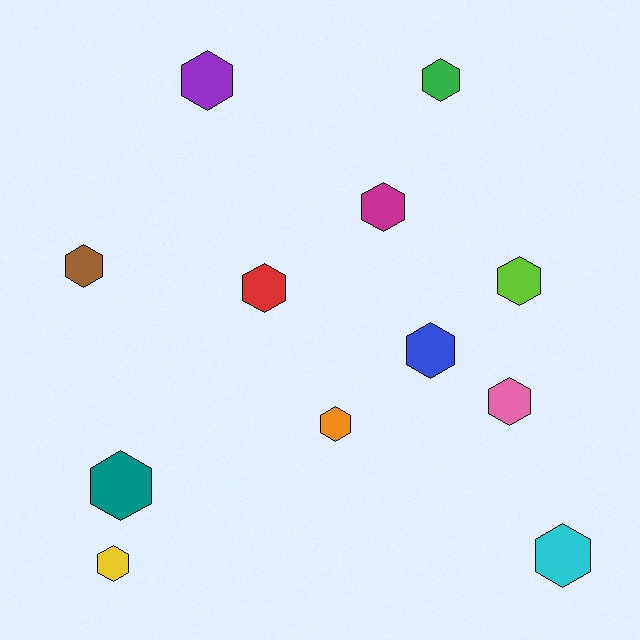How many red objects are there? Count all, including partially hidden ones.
There is 1 red object.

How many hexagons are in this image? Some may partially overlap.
There are 12 hexagons.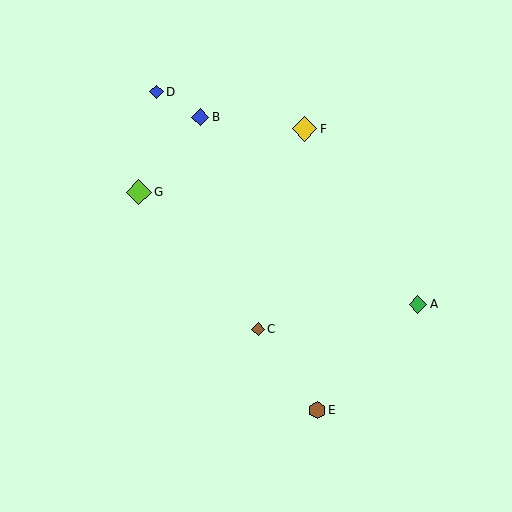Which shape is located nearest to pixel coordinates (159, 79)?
The blue diamond (labeled D) at (156, 92) is nearest to that location.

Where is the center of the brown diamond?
The center of the brown diamond is at (258, 329).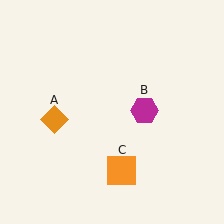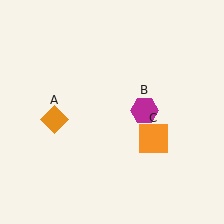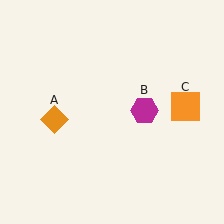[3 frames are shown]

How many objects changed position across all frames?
1 object changed position: orange square (object C).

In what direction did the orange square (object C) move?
The orange square (object C) moved up and to the right.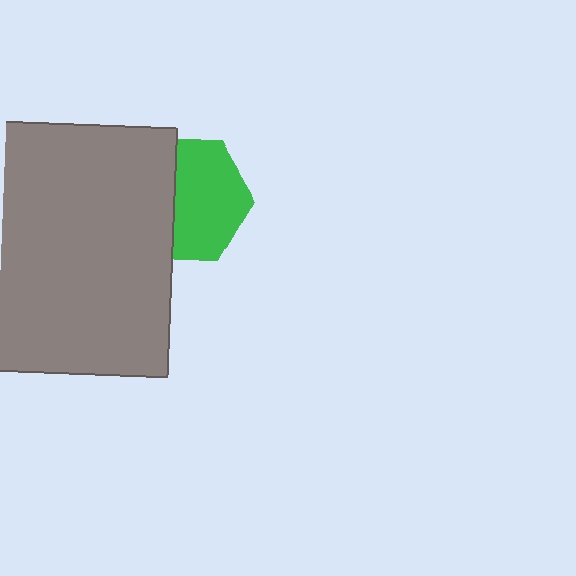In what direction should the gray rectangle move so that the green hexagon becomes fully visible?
The gray rectangle should move left. That is the shortest direction to clear the overlap and leave the green hexagon fully visible.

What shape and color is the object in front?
The object in front is a gray rectangle.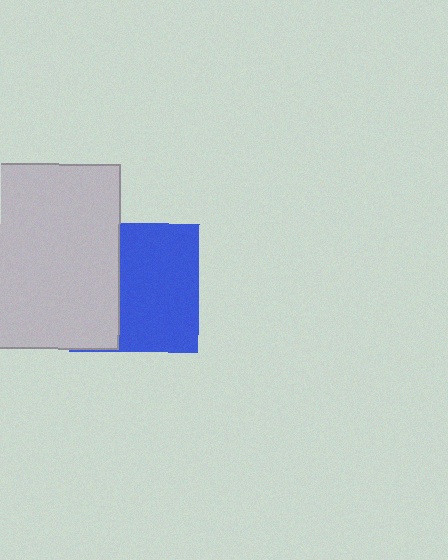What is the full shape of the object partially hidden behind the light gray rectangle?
The partially hidden object is a blue square.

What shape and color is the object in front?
The object in front is a light gray rectangle.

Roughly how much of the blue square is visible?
About half of it is visible (roughly 62%).